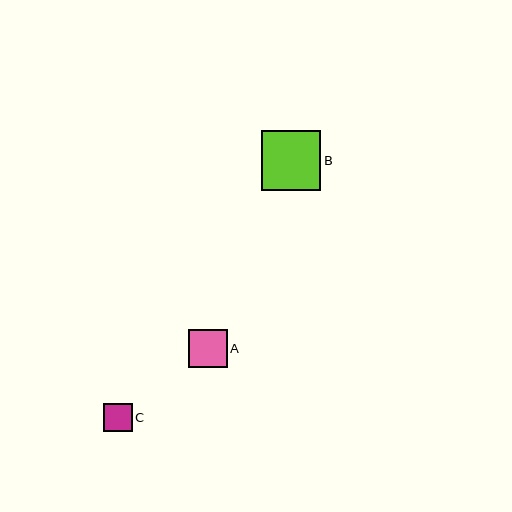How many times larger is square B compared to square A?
Square B is approximately 1.5 times the size of square A.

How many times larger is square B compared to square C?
Square B is approximately 2.1 times the size of square C.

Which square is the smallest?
Square C is the smallest with a size of approximately 28 pixels.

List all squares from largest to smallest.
From largest to smallest: B, A, C.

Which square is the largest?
Square B is the largest with a size of approximately 60 pixels.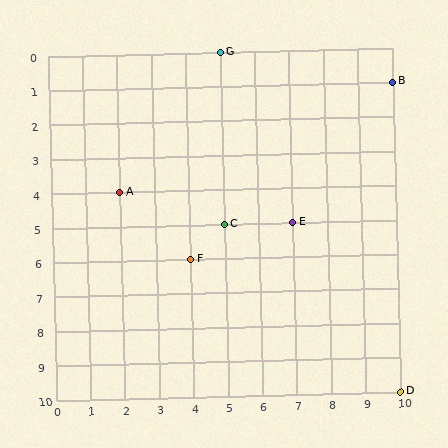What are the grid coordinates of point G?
Point G is at grid coordinates (5, 0).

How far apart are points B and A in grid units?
Points B and A are 8 columns and 3 rows apart (about 8.5 grid units diagonally).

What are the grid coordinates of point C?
Point C is at grid coordinates (5, 5).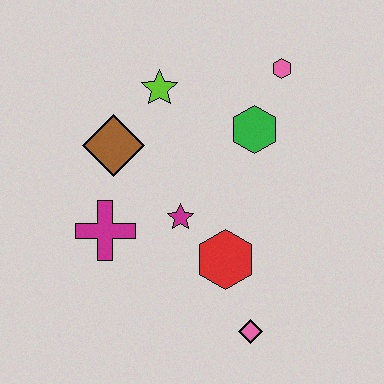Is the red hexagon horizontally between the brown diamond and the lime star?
No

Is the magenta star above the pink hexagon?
No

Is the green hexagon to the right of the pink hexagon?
No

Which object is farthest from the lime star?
The pink diamond is farthest from the lime star.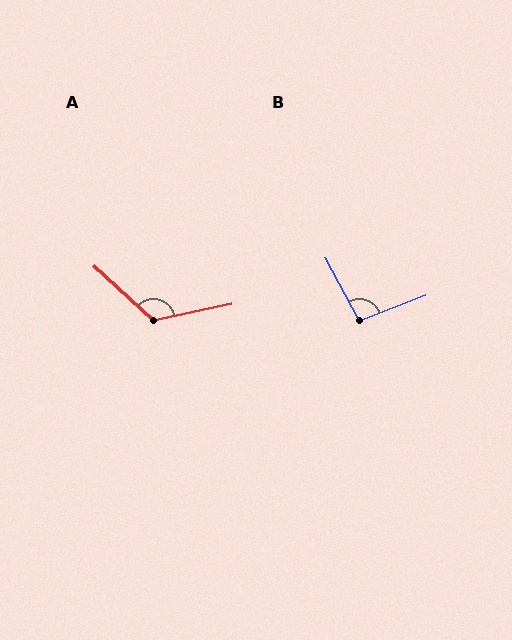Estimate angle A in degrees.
Approximately 125 degrees.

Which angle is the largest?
A, at approximately 125 degrees.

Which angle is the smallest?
B, at approximately 97 degrees.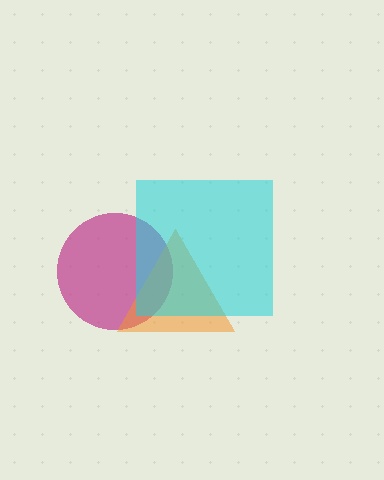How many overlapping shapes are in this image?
There are 3 overlapping shapes in the image.